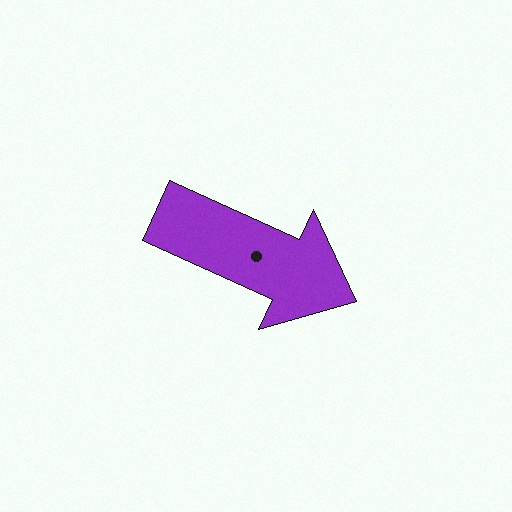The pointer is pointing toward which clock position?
Roughly 4 o'clock.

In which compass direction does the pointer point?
Southeast.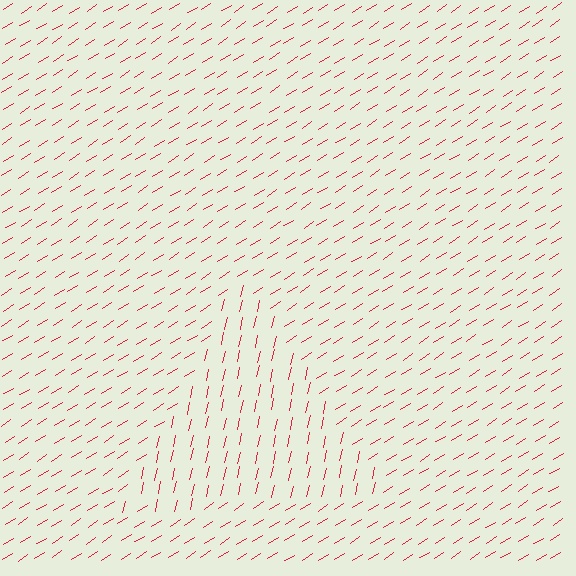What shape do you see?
I see a triangle.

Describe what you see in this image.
The image is filled with small red line segments. A triangle region in the image has lines oriented differently from the surrounding lines, creating a visible texture boundary.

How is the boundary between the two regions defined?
The boundary is defined purely by a change in line orientation (approximately 45 degrees difference). All lines are the same color and thickness.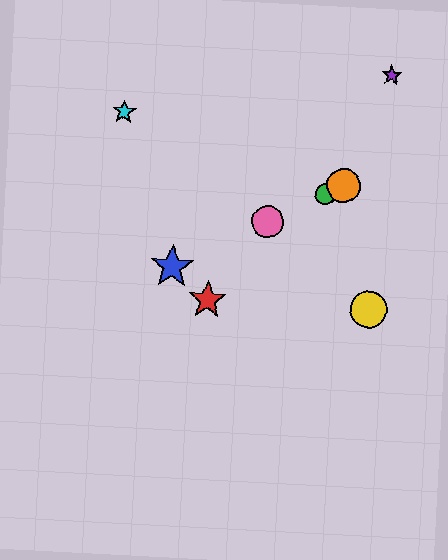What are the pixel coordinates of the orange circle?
The orange circle is at (344, 185).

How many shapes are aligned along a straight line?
4 shapes (the blue star, the green circle, the orange circle, the pink circle) are aligned along a straight line.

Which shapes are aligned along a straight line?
The blue star, the green circle, the orange circle, the pink circle are aligned along a straight line.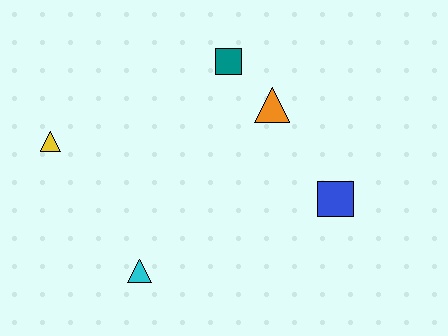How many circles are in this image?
There are no circles.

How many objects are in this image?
There are 5 objects.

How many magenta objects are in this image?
There are no magenta objects.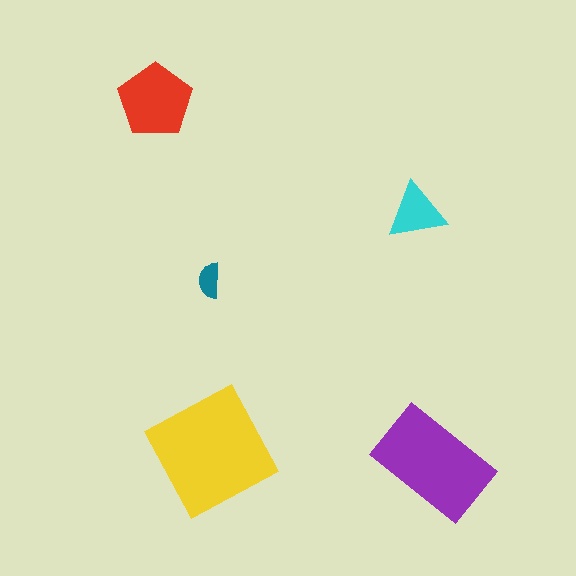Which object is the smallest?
The teal semicircle.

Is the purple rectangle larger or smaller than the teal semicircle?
Larger.